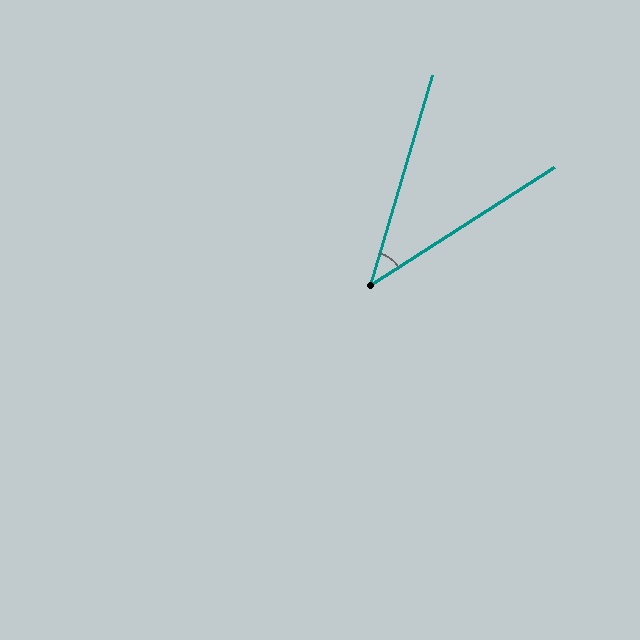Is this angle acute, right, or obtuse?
It is acute.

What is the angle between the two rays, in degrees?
Approximately 41 degrees.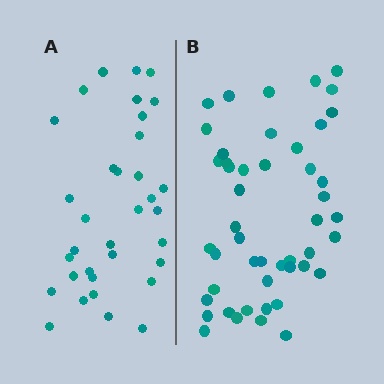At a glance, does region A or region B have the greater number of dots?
Region B (the right region) has more dots.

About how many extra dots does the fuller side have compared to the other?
Region B has approximately 15 more dots than region A.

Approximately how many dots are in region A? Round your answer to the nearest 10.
About 30 dots. (The exact count is 34, which rounds to 30.)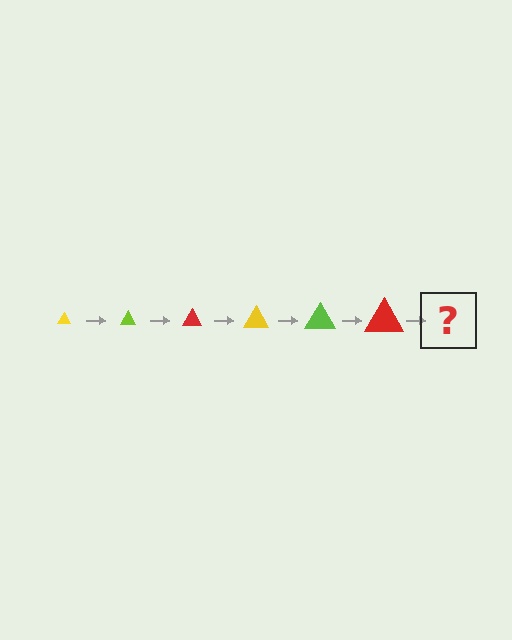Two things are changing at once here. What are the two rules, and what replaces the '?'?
The two rules are that the triangle grows larger each step and the color cycles through yellow, lime, and red. The '?' should be a yellow triangle, larger than the previous one.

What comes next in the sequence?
The next element should be a yellow triangle, larger than the previous one.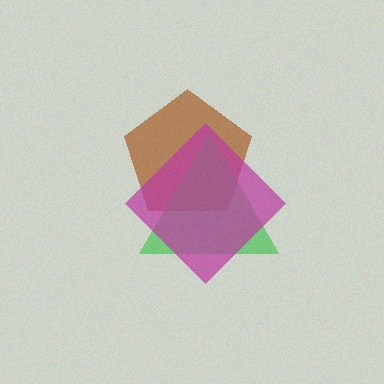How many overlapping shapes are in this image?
There are 3 overlapping shapes in the image.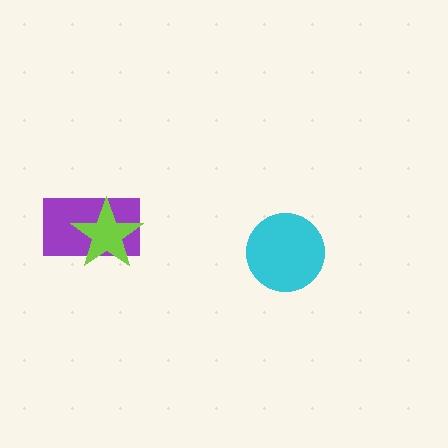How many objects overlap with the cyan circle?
0 objects overlap with the cyan circle.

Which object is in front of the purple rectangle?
The lime star is in front of the purple rectangle.